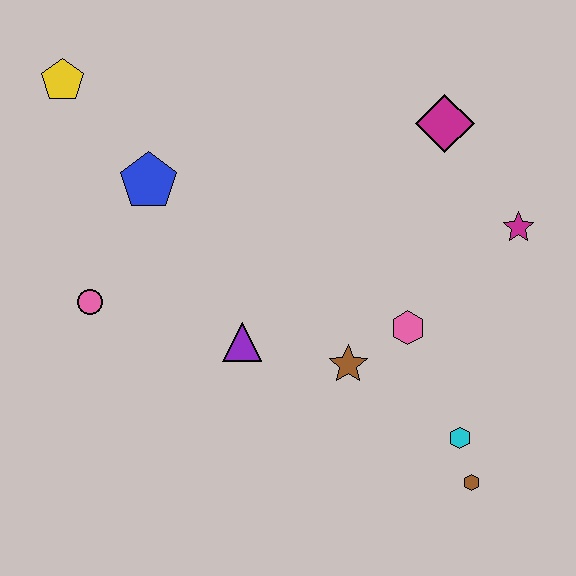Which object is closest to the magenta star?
The magenta diamond is closest to the magenta star.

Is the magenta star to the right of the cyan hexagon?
Yes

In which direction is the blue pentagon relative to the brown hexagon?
The blue pentagon is to the left of the brown hexagon.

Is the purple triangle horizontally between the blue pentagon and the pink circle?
No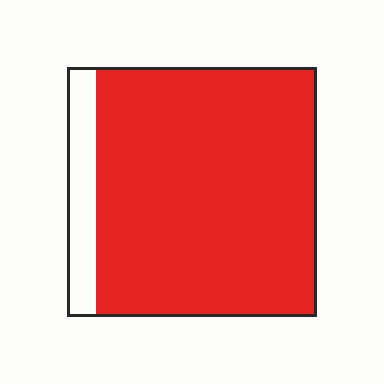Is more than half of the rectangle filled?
Yes.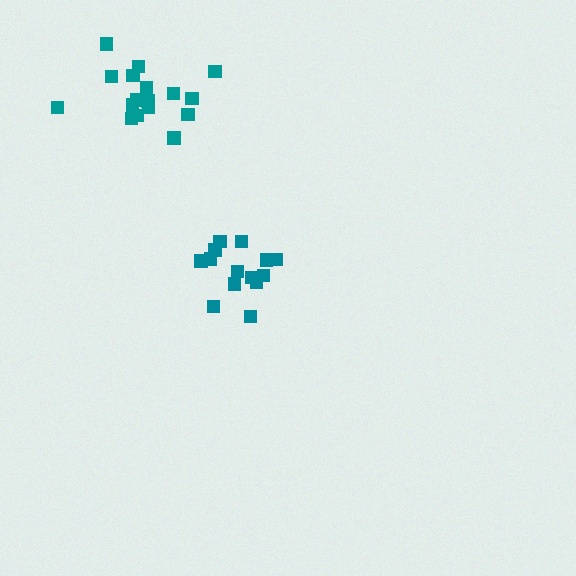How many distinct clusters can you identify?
There are 2 distinct clusters.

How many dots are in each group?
Group 1: 14 dots, Group 2: 17 dots (31 total).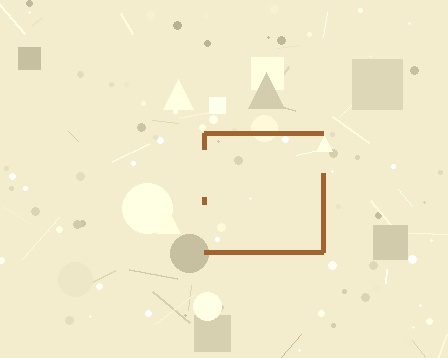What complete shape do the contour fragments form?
The contour fragments form a square.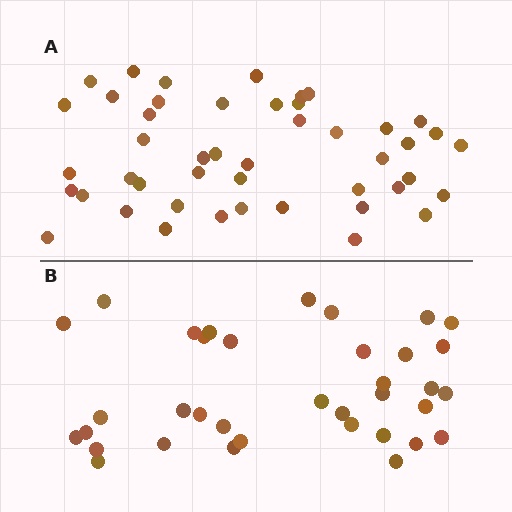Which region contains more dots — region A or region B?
Region A (the top region) has more dots.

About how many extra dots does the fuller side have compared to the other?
Region A has roughly 10 or so more dots than region B.